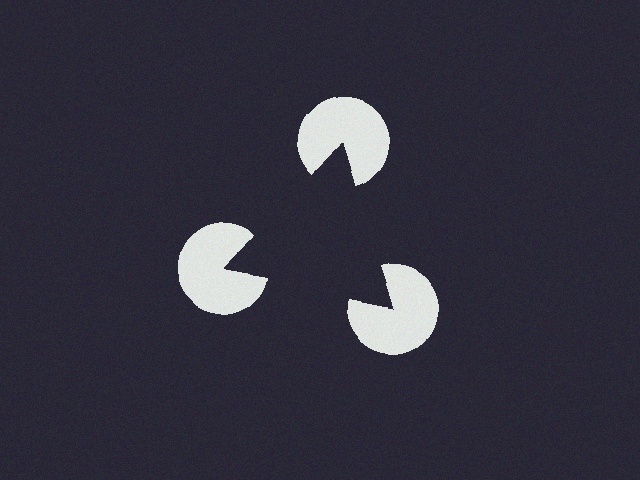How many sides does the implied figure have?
3 sides.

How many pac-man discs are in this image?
There are 3 — one at each vertex of the illusory triangle.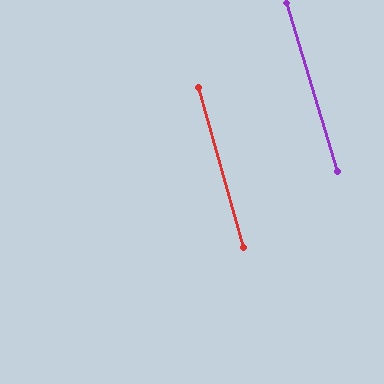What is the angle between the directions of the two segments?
Approximately 1 degree.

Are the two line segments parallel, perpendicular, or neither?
Parallel — their directions differ by only 0.7°.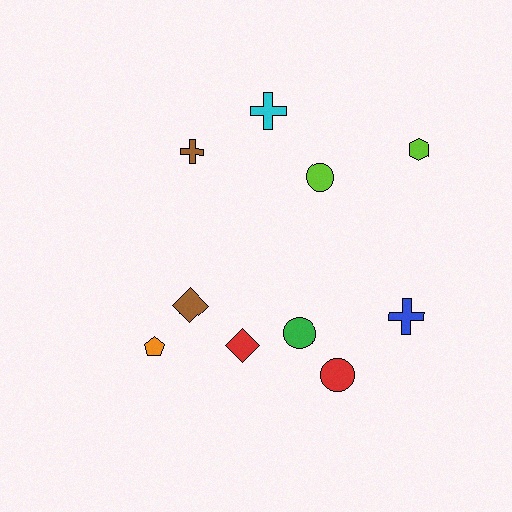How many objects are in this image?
There are 10 objects.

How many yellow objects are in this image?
There are no yellow objects.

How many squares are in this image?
There are no squares.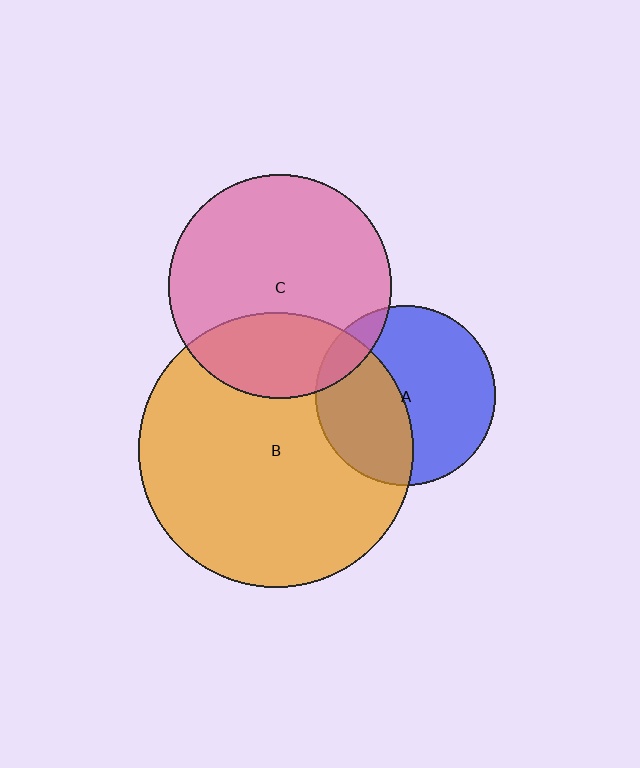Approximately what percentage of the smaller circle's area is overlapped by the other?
Approximately 40%.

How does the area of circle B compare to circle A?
Approximately 2.3 times.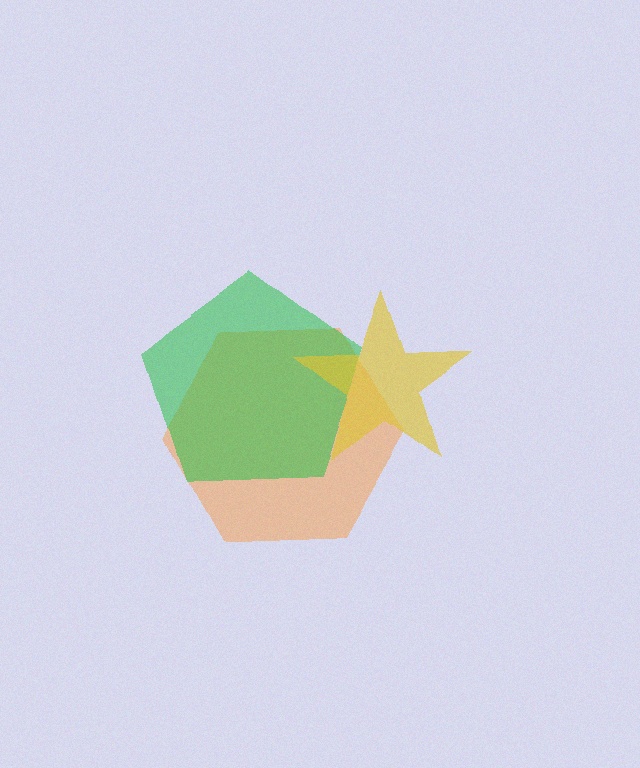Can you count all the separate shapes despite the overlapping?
Yes, there are 3 separate shapes.